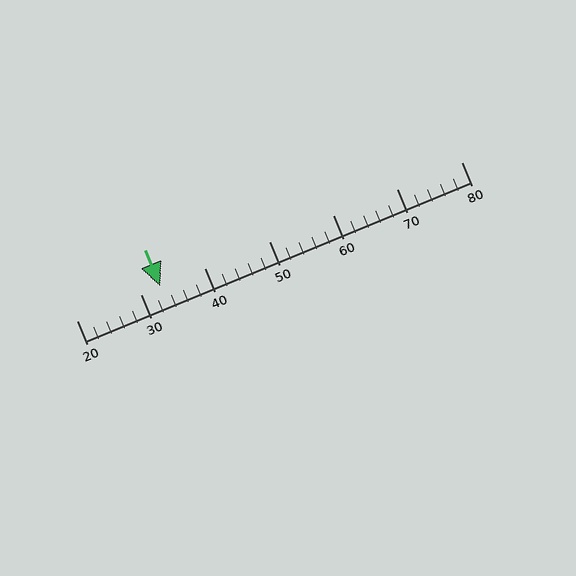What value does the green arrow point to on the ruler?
The green arrow points to approximately 33.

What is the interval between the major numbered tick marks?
The major tick marks are spaced 10 units apart.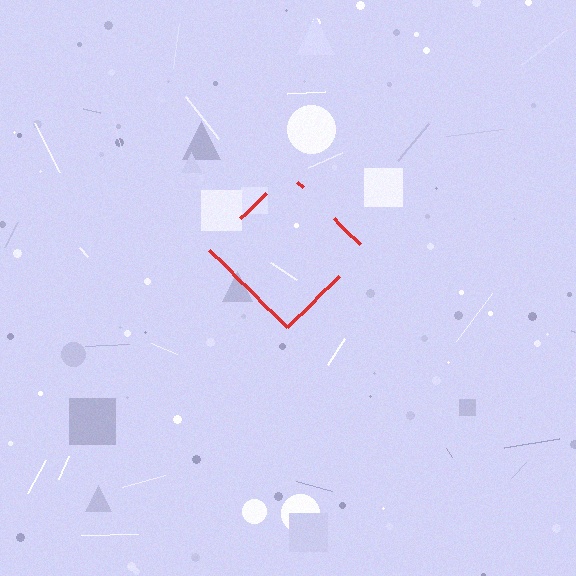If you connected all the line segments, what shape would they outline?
They would outline a diamond.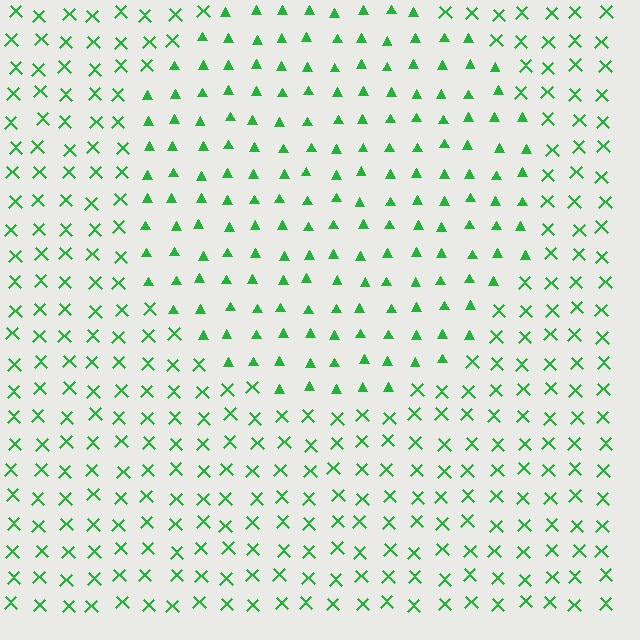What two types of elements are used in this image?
The image uses triangles inside the circle region and X marks outside it.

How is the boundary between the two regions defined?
The boundary is defined by a change in element shape: triangles inside vs. X marks outside. All elements share the same color and spacing.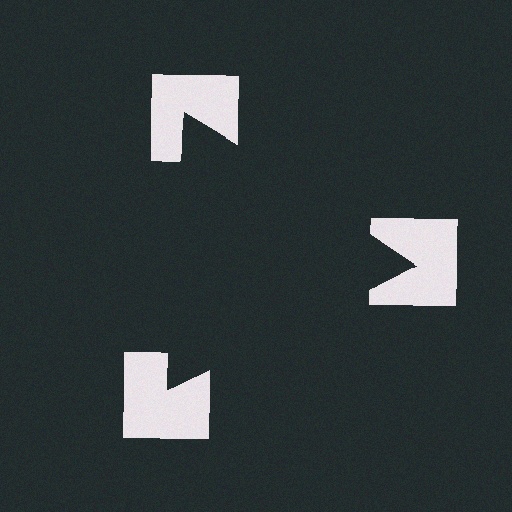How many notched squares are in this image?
There are 3 — one at each vertex of the illusory triangle.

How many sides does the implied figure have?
3 sides.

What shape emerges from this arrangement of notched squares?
An illusory triangle — its edges are inferred from the aligned wedge cuts in the notched squares, not physically drawn.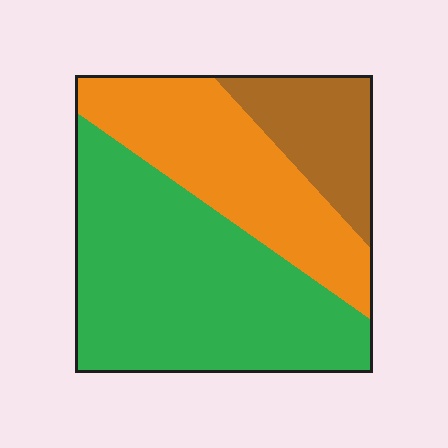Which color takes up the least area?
Brown, at roughly 15%.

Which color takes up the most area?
Green, at roughly 55%.